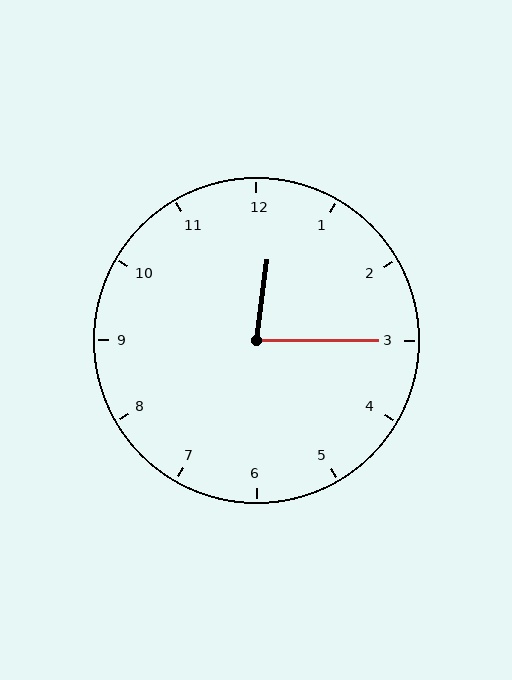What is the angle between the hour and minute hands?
Approximately 82 degrees.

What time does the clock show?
12:15.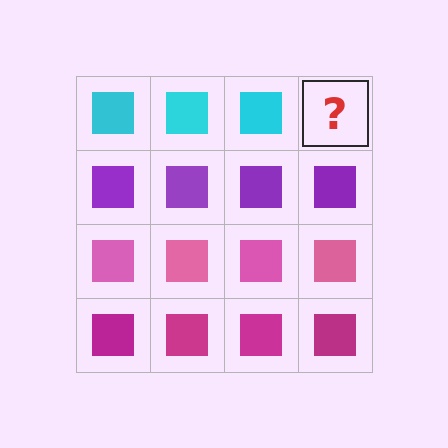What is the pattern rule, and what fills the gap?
The rule is that each row has a consistent color. The gap should be filled with a cyan square.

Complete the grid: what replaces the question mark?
The question mark should be replaced with a cyan square.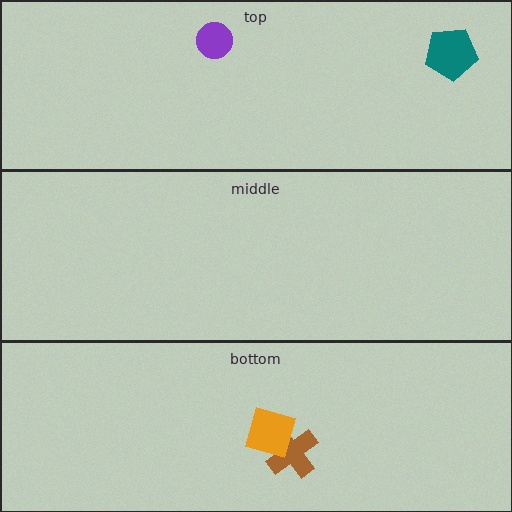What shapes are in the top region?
The teal pentagon, the purple circle.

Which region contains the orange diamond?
The bottom region.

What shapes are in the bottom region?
The brown cross, the orange diamond.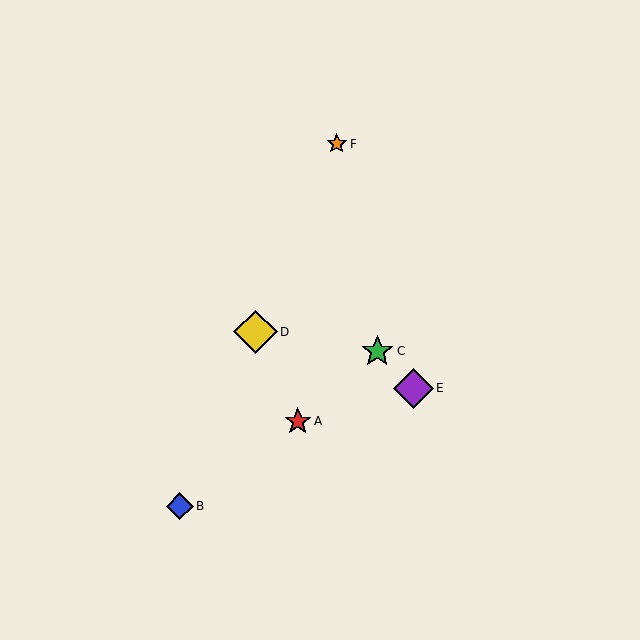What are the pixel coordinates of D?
Object D is at (255, 332).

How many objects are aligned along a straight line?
3 objects (B, D, F) are aligned along a straight line.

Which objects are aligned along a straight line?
Objects B, D, F are aligned along a straight line.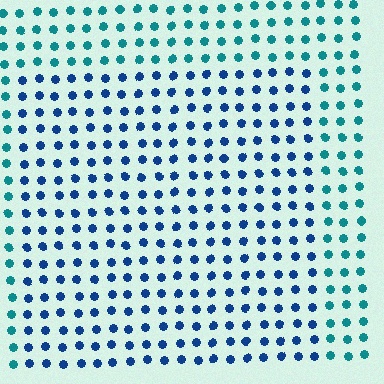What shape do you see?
I see a rectangle.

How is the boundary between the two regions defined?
The boundary is defined purely by a slight shift in hue (about 37 degrees). Spacing, size, and orientation are identical on both sides.